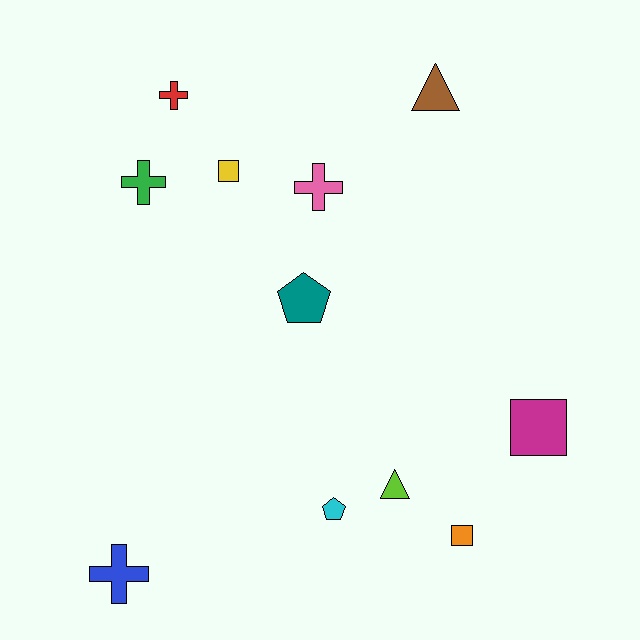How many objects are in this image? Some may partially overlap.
There are 11 objects.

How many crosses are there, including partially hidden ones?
There are 4 crosses.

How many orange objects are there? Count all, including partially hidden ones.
There is 1 orange object.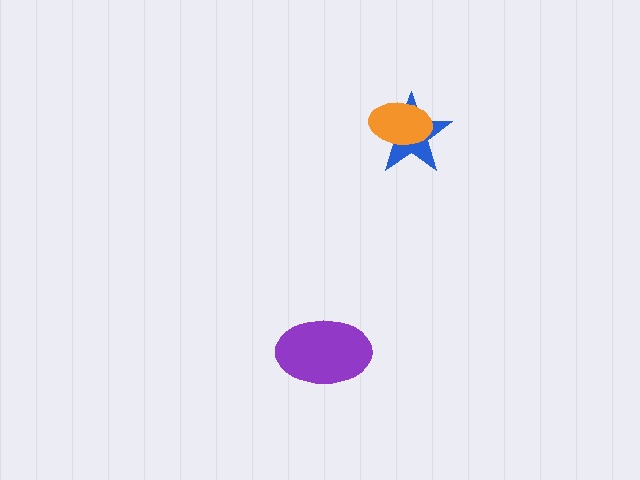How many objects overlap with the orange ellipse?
1 object overlaps with the orange ellipse.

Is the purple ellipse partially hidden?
No, no other shape covers it.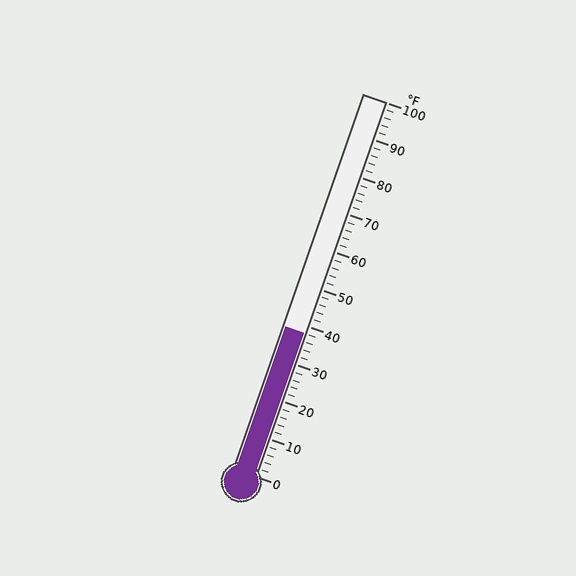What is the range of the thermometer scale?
The thermometer scale ranges from 0°F to 100°F.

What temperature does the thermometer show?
The thermometer shows approximately 38°F.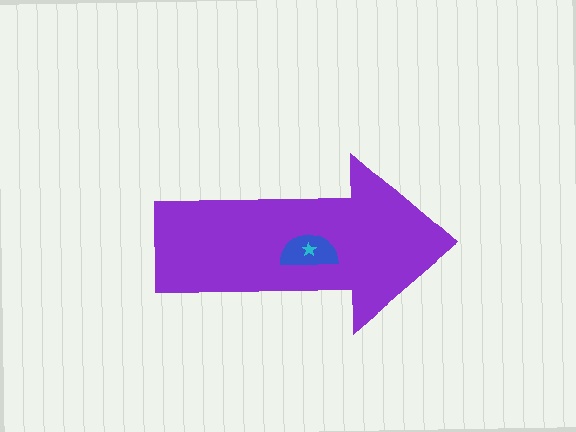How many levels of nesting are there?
3.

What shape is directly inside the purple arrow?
The blue semicircle.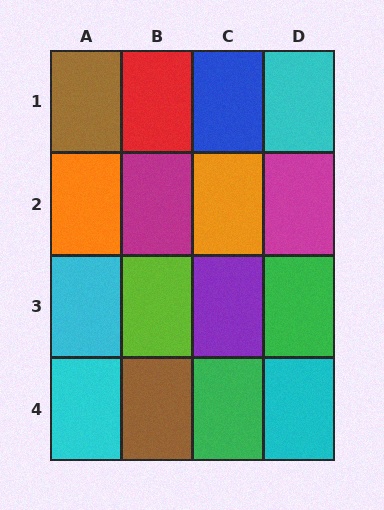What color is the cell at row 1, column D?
Cyan.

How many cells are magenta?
2 cells are magenta.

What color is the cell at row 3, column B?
Lime.